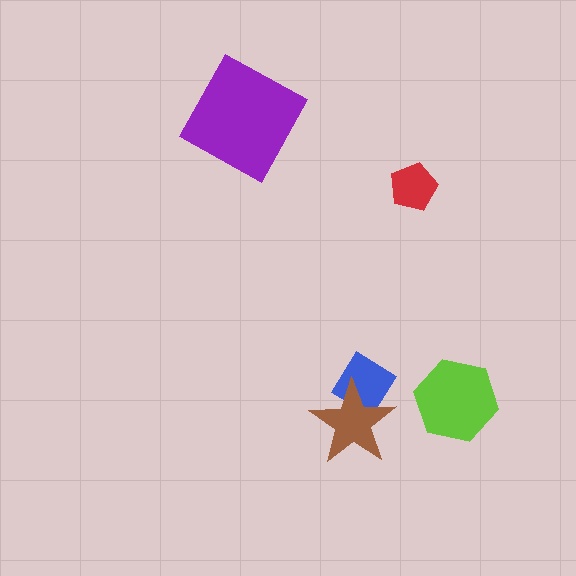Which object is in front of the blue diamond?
The brown star is in front of the blue diamond.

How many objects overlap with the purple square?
0 objects overlap with the purple square.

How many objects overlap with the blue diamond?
1 object overlaps with the blue diamond.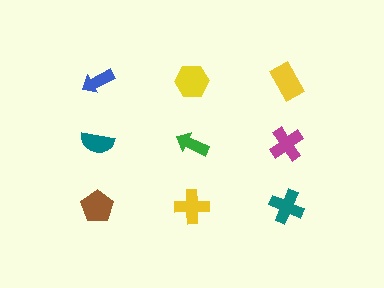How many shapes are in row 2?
3 shapes.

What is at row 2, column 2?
A green arrow.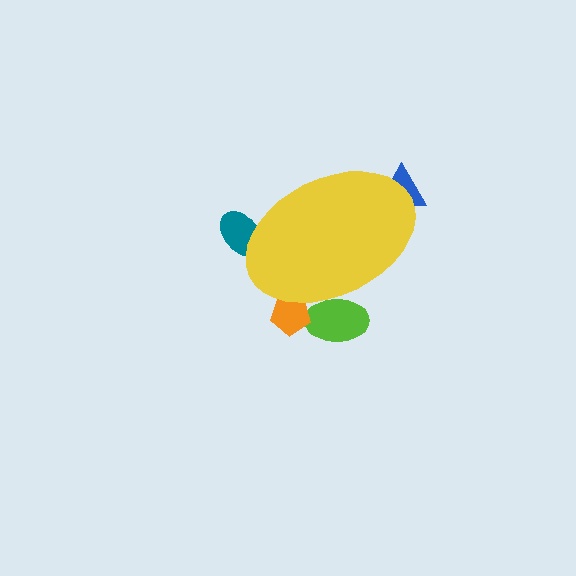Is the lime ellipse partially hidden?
Yes, the lime ellipse is partially hidden behind the yellow ellipse.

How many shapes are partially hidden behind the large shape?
4 shapes are partially hidden.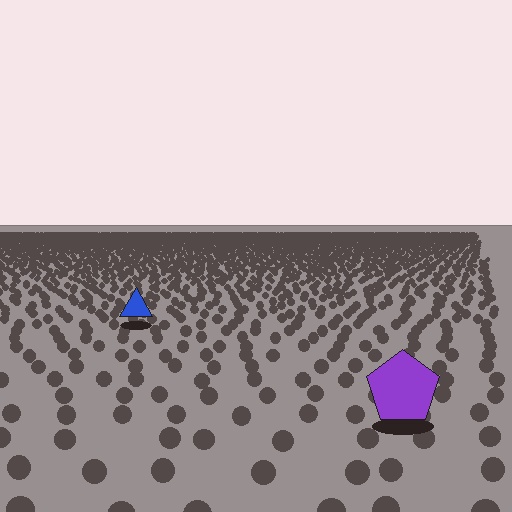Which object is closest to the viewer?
The purple pentagon is closest. The texture marks near it are larger and more spread out.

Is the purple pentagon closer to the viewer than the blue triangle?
Yes. The purple pentagon is closer — you can tell from the texture gradient: the ground texture is coarser near it.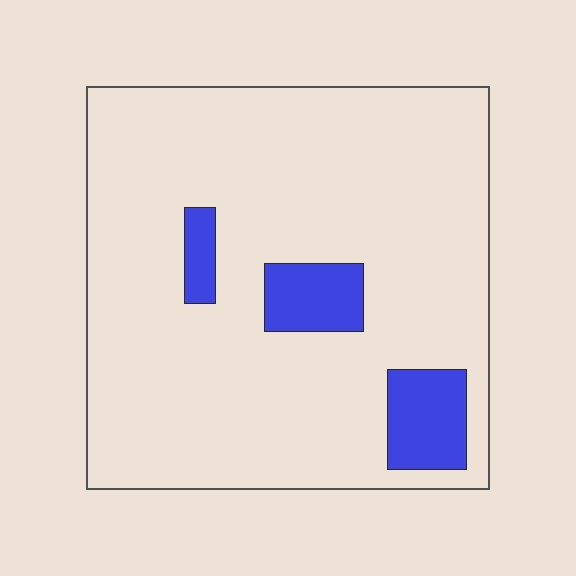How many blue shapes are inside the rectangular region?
3.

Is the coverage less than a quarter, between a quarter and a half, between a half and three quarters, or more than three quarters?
Less than a quarter.